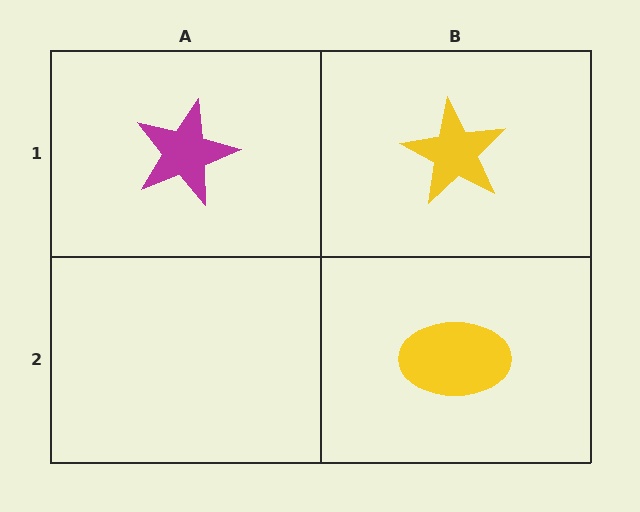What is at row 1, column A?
A magenta star.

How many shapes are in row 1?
2 shapes.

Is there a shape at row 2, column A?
No, that cell is empty.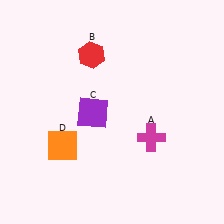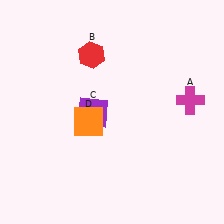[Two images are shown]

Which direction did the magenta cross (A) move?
The magenta cross (A) moved right.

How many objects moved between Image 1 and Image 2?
2 objects moved between the two images.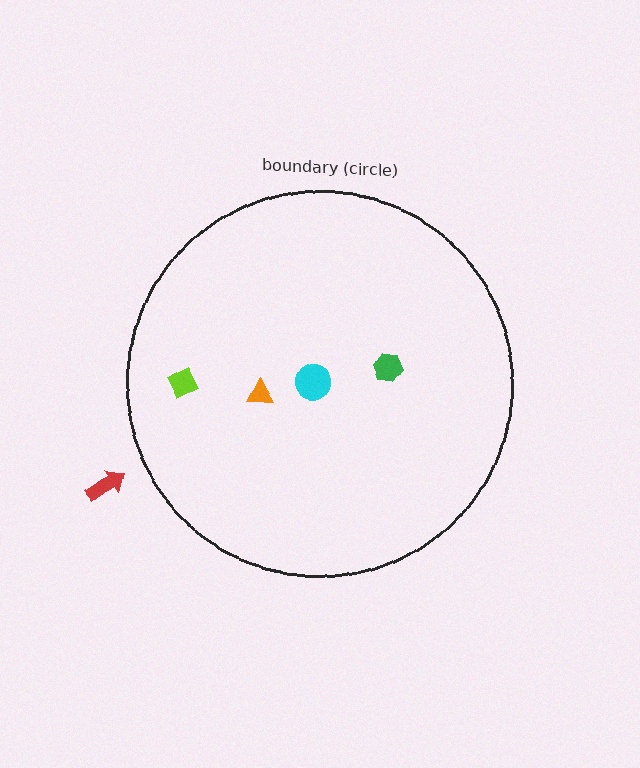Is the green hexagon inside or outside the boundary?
Inside.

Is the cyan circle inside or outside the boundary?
Inside.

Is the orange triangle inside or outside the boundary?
Inside.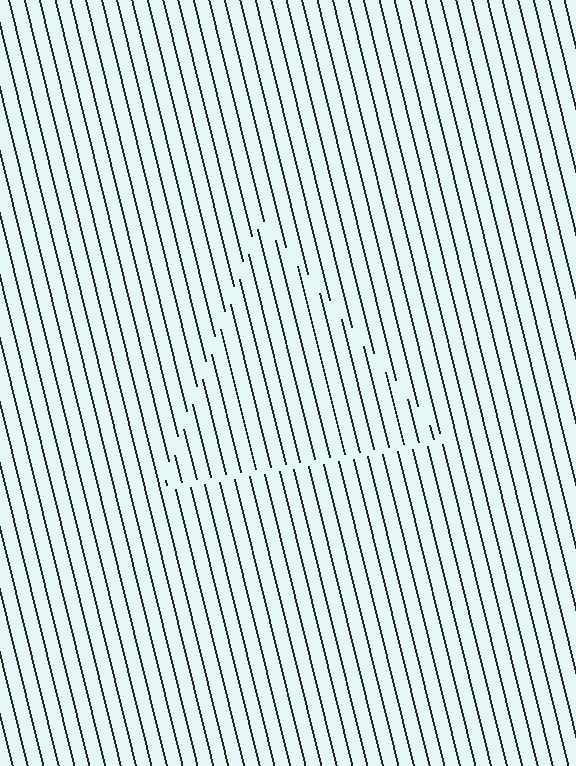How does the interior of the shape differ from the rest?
The interior of the shape contains the same grating, shifted by half a period — the contour is defined by the phase discontinuity where line-ends from the inner and outer gratings abut.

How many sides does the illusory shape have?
3 sides — the line-ends trace a triangle.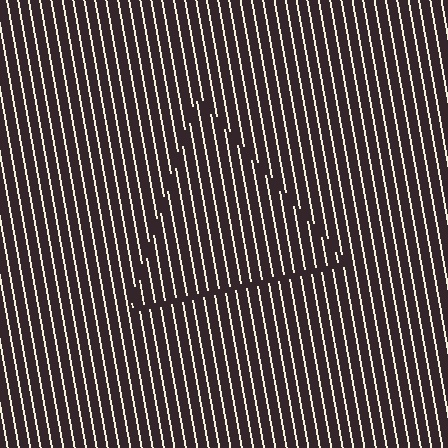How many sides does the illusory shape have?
3 sides — the line-ends trace a triangle.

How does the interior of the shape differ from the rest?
The interior of the shape contains the same grating, shifted by half a period — the contour is defined by the phase discontinuity where line-ends from the inner and outer gratings abut.